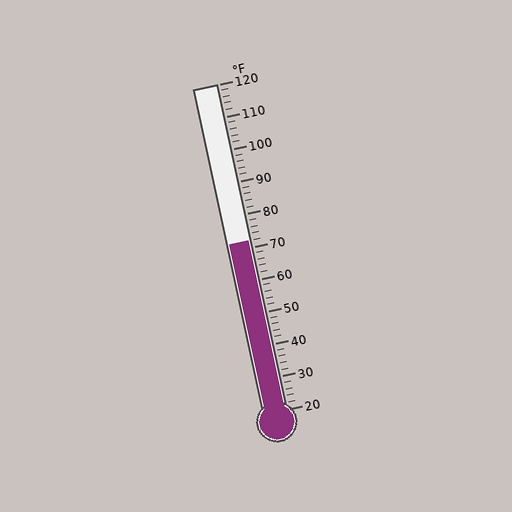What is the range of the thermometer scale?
The thermometer scale ranges from 20°F to 120°F.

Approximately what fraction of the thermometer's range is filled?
The thermometer is filled to approximately 50% of its range.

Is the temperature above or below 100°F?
The temperature is below 100°F.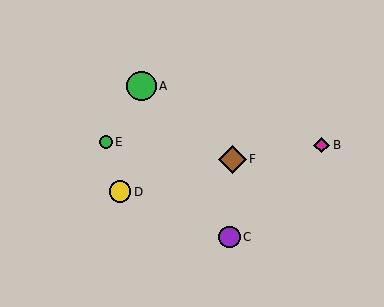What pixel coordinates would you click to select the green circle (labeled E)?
Click at (106, 142) to select the green circle E.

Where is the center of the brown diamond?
The center of the brown diamond is at (232, 159).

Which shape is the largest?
The green circle (labeled A) is the largest.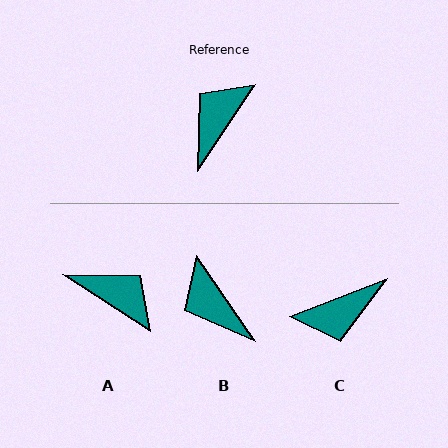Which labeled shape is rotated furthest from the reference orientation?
C, about 145 degrees away.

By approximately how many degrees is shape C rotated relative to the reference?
Approximately 145 degrees counter-clockwise.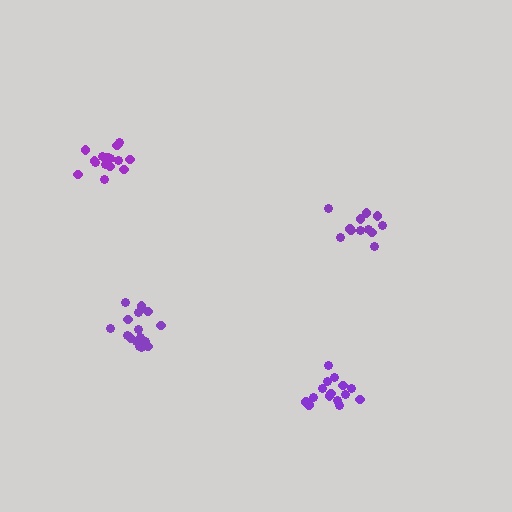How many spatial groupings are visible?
There are 4 spatial groupings.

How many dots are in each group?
Group 1: 16 dots, Group 2: 15 dots, Group 3: 12 dots, Group 4: 17 dots (60 total).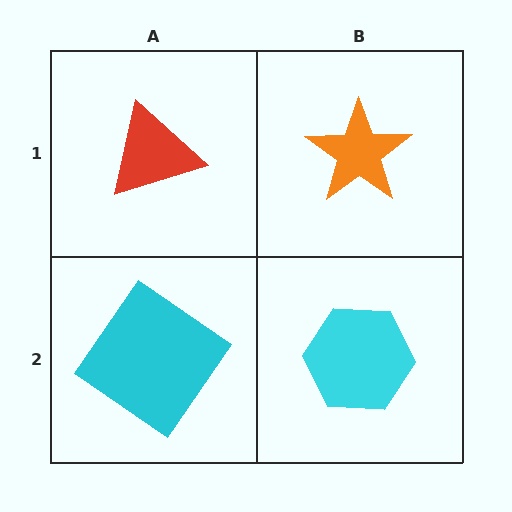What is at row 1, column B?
An orange star.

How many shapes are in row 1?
2 shapes.